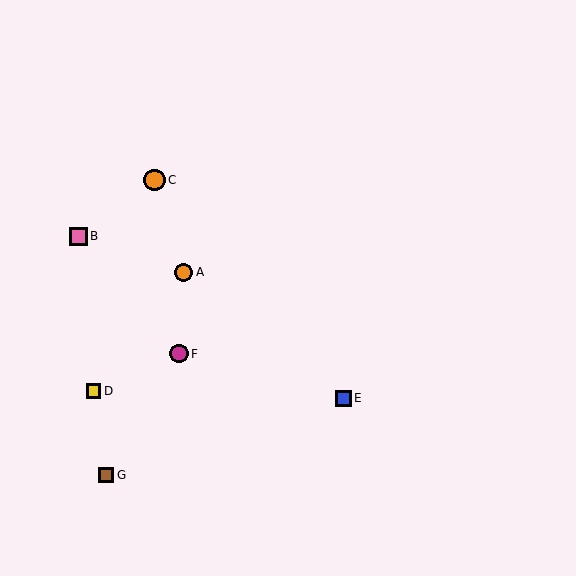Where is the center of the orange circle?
The center of the orange circle is at (155, 180).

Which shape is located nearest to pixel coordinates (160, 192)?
The orange circle (labeled C) at (155, 180) is nearest to that location.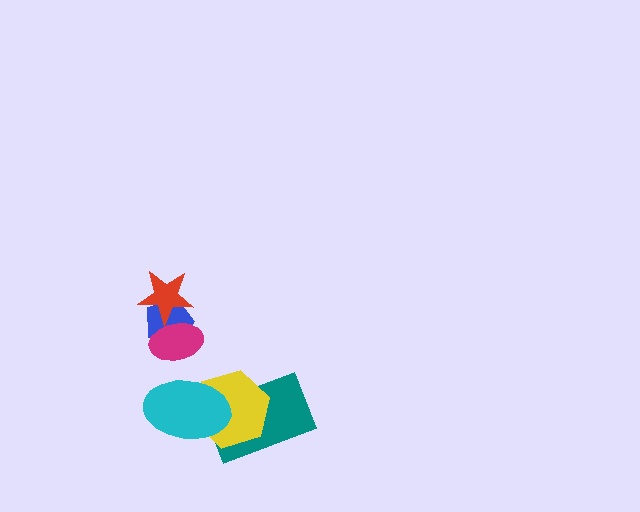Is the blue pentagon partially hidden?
Yes, it is partially covered by another shape.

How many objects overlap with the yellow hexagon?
2 objects overlap with the yellow hexagon.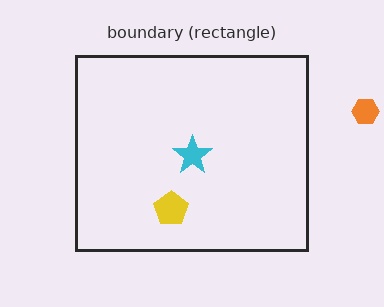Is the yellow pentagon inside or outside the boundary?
Inside.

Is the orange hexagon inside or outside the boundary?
Outside.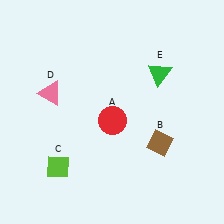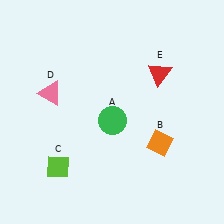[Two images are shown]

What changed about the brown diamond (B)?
In Image 1, B is brown. In Image 2, it changed to orange.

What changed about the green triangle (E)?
In Image 1, E is green. In Image 2, it changed to red.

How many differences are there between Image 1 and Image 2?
There are 3 differences between the two images.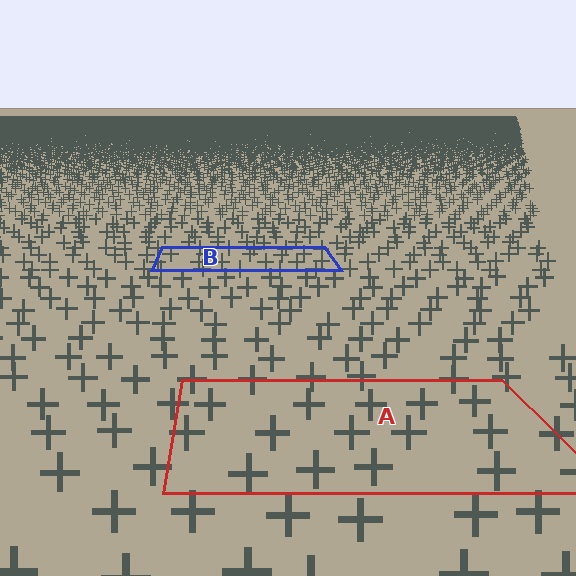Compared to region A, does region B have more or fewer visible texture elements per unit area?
Region B has more texture elements per unit area — they are packed more densely because it is farther away.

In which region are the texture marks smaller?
The texture marks are smaller in region B, because it is farther away.